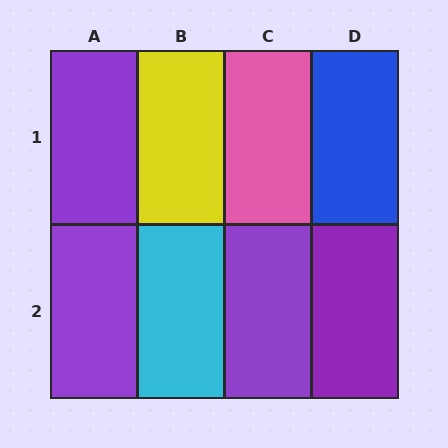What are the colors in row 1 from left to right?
Purple, yellow, pink, blue.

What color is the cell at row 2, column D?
Purple.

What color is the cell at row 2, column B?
Cyan.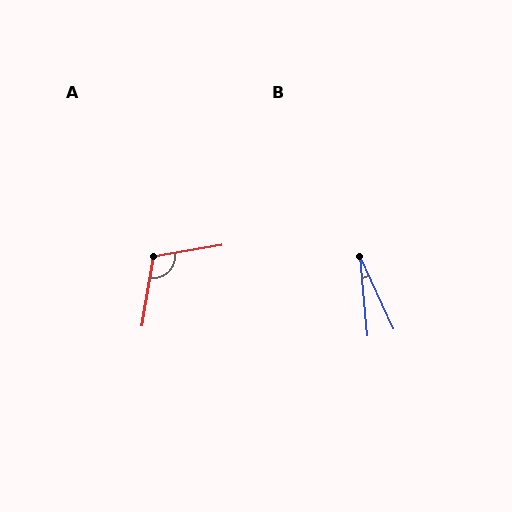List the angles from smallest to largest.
B (19°), A (108°).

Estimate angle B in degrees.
Approximately 19 degrees.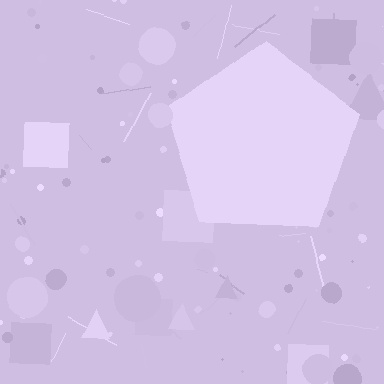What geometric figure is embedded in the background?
A pentagon is embedded in the background.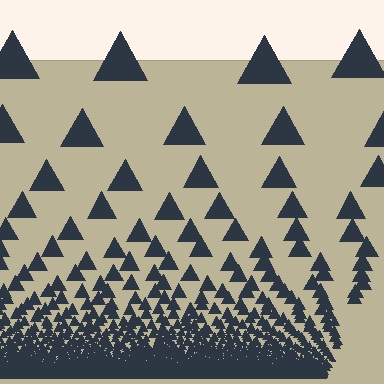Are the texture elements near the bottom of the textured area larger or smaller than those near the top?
Smaller. The gradient is inverted — elements near the bottom are smaller and denser.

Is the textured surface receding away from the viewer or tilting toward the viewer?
The surface appears to tilt toward the viewer. Texture elements get larger and sparser toward the top.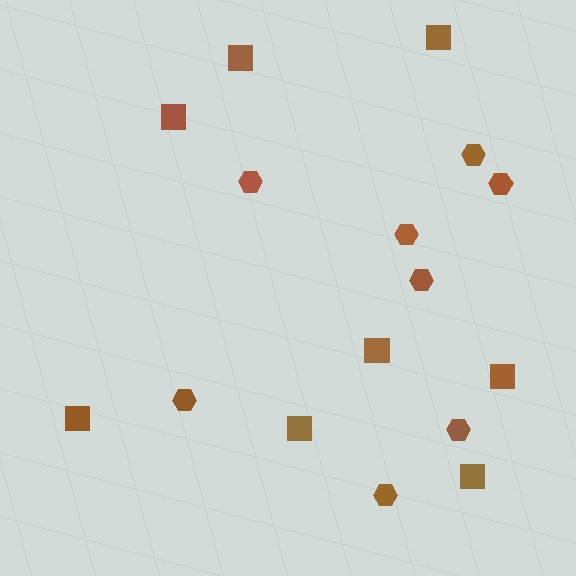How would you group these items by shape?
There are 2 groups: one group of squares (8) and one group of hexagons (8).